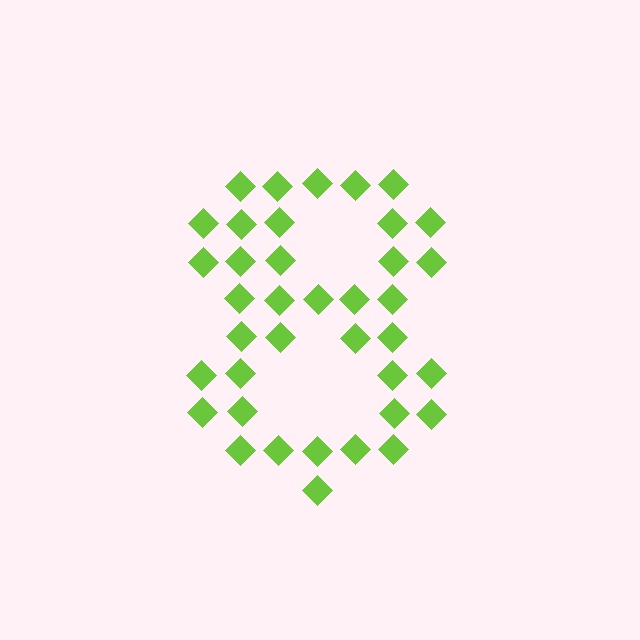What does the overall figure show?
The overall figure shows the digit 8.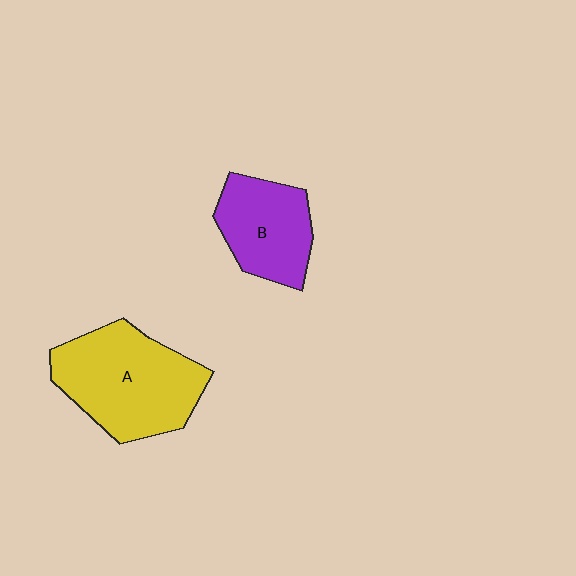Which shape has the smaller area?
Shape B (purple).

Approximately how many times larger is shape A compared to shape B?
Approximately 1.5 times.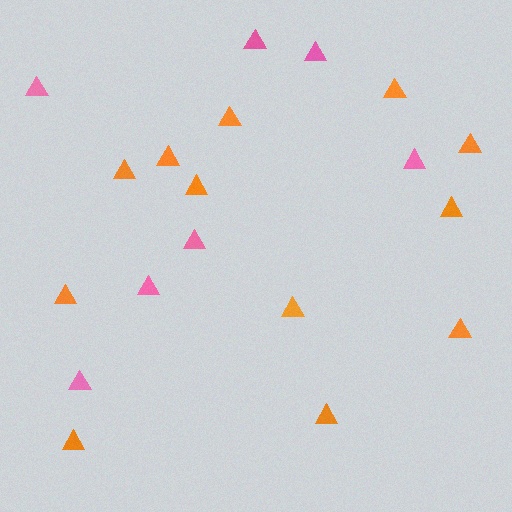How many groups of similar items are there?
There are 2 groups: one group of pink triangles (7) and one group of orange triangles (12).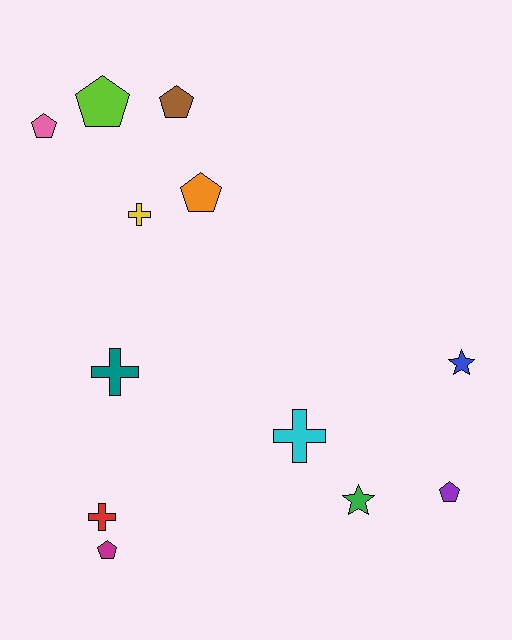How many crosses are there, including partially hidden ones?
There are 4 crosses.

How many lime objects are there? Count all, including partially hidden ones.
There is 1 lime object.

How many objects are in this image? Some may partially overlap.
There are 12 objects.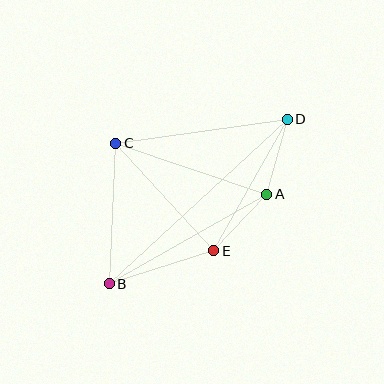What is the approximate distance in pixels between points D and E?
The distance between D and E is approximately 151 pixels.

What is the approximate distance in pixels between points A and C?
The distance between A and C is approximately 159 pixels.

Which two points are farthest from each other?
Points B and D are farthest from each other.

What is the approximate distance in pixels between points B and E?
The distance between B and E is approximately 109 pixels.